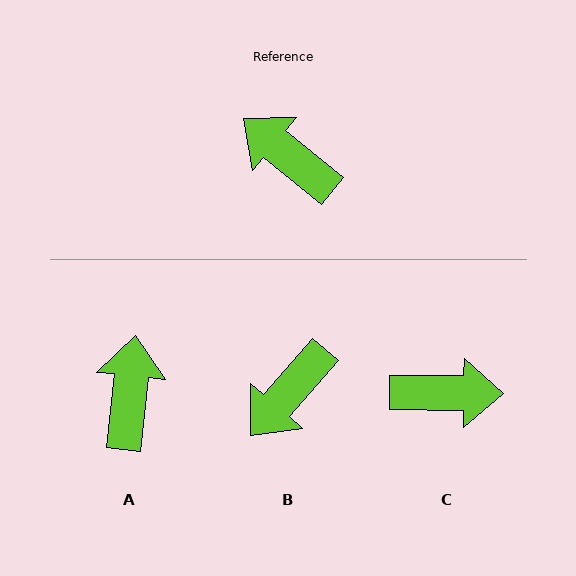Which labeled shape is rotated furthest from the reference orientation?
C, about 141 degrees away.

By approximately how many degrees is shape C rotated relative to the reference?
Approximately 141 degrees clockwise.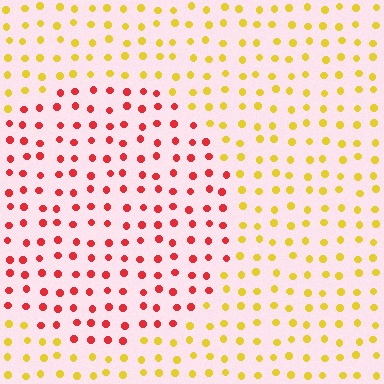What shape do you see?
I see a circle.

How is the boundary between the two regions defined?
The boundary is defined purely by a slight shift in hue (about 57 degrees). Spacing, size, and orientation are identical on both sides.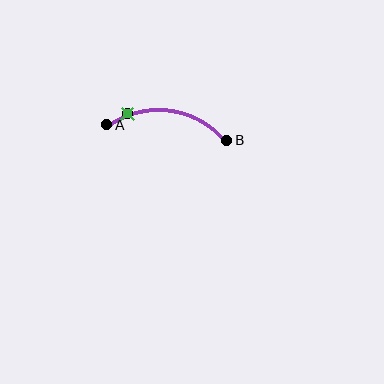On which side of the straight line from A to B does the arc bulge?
The arc bulges above the straight line connecting A and B.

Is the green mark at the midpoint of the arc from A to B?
No. The green mark lies on the arc but is closer to endpoint A. The arc midpoint would be at the point on the curve equidistant along the arc from both A and B.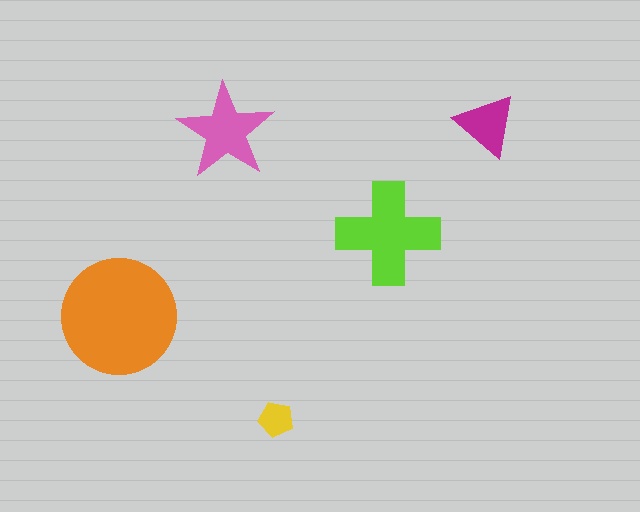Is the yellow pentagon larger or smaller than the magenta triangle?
Smaller.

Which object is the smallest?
The yellow pentagon.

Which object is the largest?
The orange circle.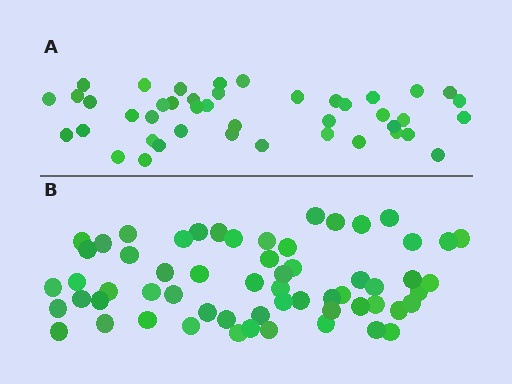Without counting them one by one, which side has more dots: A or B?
Region B (the bottom region) has more dots.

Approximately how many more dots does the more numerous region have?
Region B has approximately 15 more dots than region A.